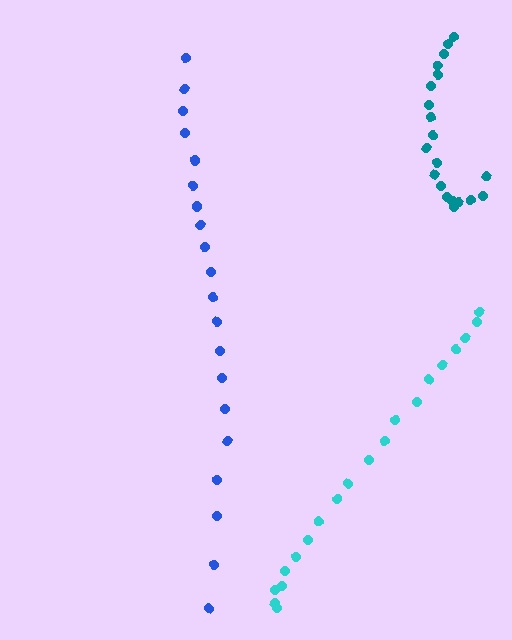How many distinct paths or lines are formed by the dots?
There are 3 distinct paths.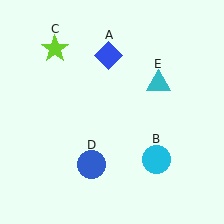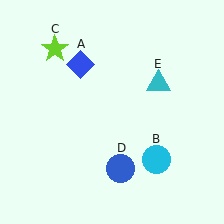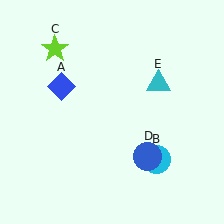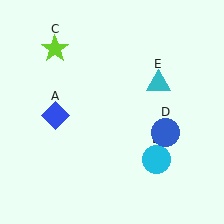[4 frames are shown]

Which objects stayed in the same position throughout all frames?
Cyan circle (object B) and lime star (object C) and cyan triangle (object E) remained stationary.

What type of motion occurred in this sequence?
The blue diamond (object A), blue circle (object D) rotated counterclockwise around the center of the scene.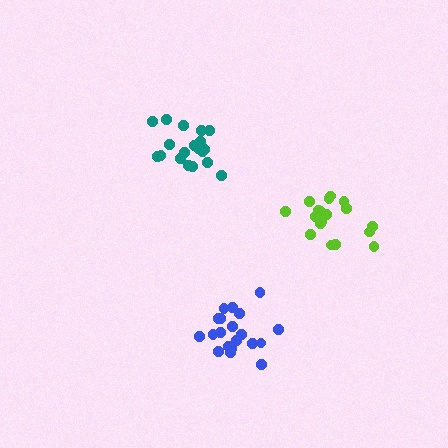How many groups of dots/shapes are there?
There are 3 groups.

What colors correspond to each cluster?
The clusters are colored: teal, lime, blue.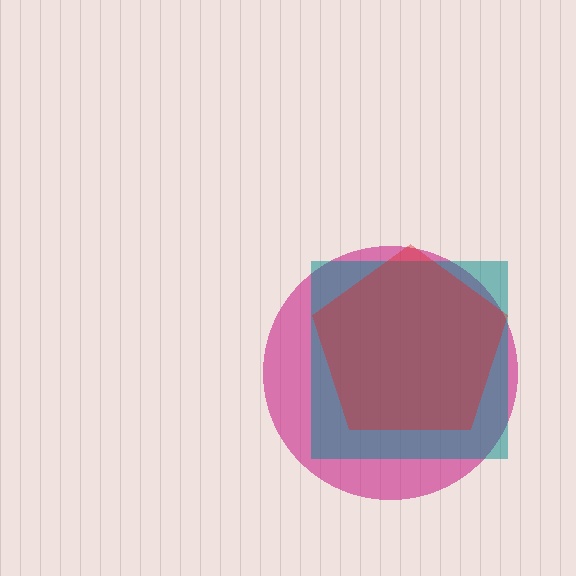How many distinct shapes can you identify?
There are 3 distinct shapes: a magenta circle, a teal square, a red pentagon.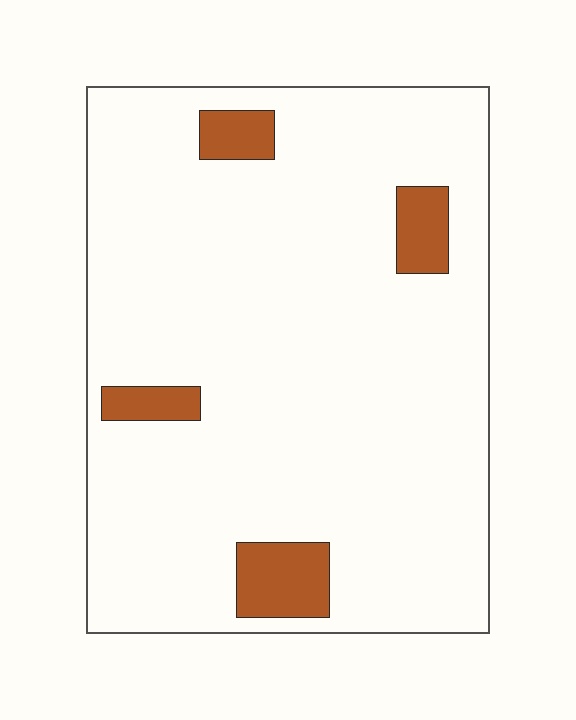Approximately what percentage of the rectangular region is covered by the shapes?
Approximately 10%.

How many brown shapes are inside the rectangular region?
4.